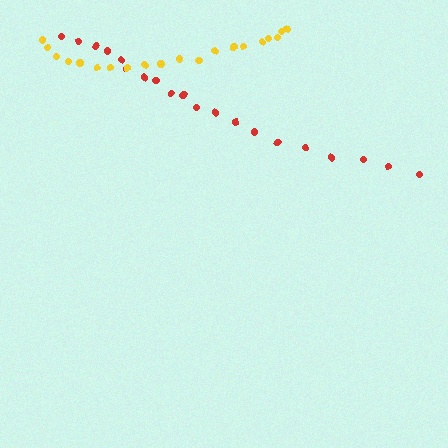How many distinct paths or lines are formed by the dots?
There are 2 distinct paths.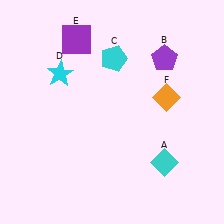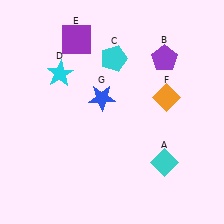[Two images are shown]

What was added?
A blue star (G) was added in Image 2.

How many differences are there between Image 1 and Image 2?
There is 1 difference between the two images.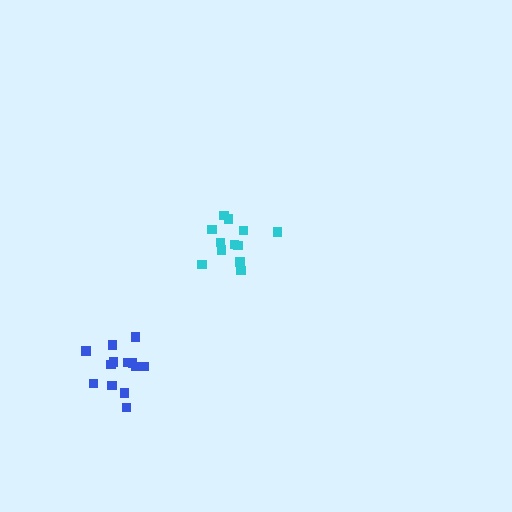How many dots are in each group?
Group 1: 12 dots, Group 2: 13 dots (25 total).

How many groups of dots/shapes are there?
There are 2 groups.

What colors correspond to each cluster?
The clusters are colored: cyan, blue.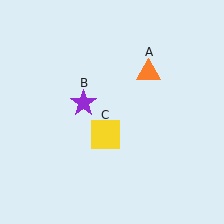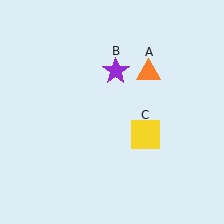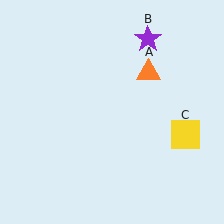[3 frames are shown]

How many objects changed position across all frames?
2 objects changed position: purple star (object B), yellow square (object C).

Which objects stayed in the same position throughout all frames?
Orange triangle (object A) remained stationary.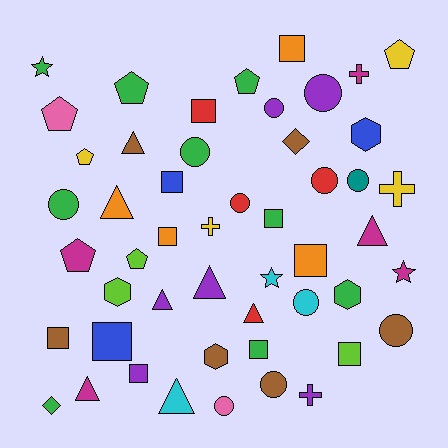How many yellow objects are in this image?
There are 4 yellow objects.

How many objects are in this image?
There are 50 objects.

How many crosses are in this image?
There are 4 crosses.